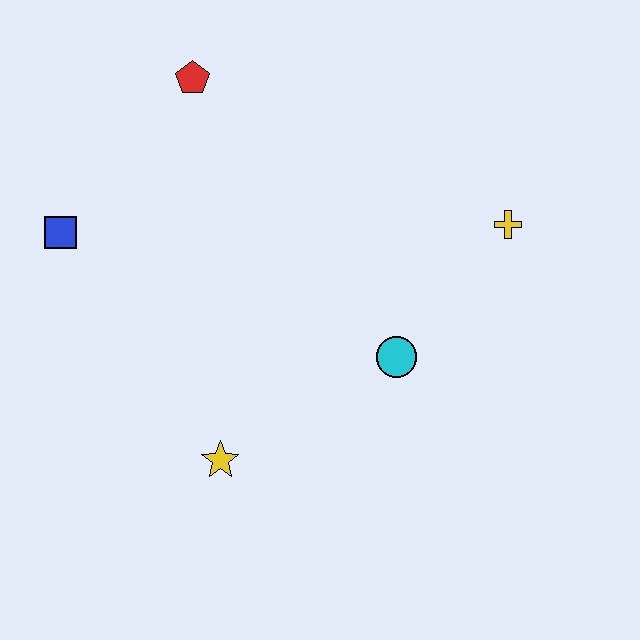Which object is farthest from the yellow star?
The red pentagon is farthest from the yellow star.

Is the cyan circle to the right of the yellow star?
Yes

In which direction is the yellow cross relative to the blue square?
The yellow cross is to the right of the blue square.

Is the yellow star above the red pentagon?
No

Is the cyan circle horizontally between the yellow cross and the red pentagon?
Yes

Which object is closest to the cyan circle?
The yellow cross is closest to the cyan circle.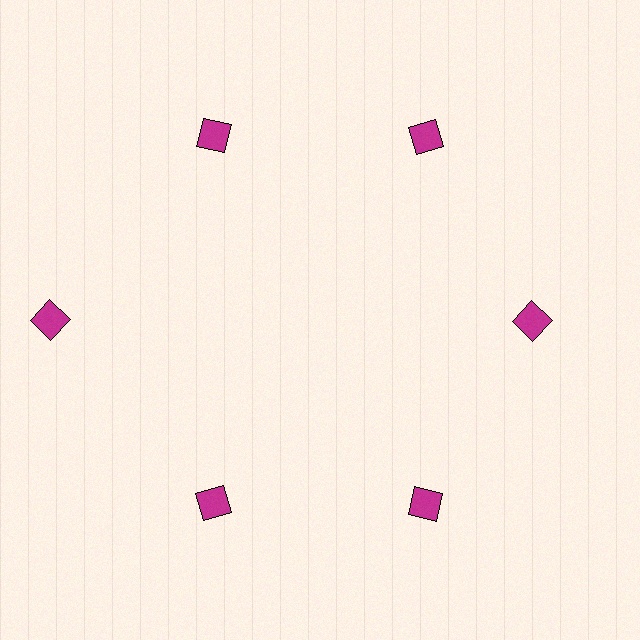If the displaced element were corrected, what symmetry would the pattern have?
It would have 6-fold rotational symmetry — the pattern would map onto itself every 60 degrees.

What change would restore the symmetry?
The symmetry would be restored by moving it inward, back onto the ring so that all 6 diamonds sit at equal angles and equal distance from the center.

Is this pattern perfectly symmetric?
No. The 6 magenta diamonds are arranged in a ring, but one element near the 9 o'clock position is pushed outward from the center, breaking the 6-fold rotational symmetry.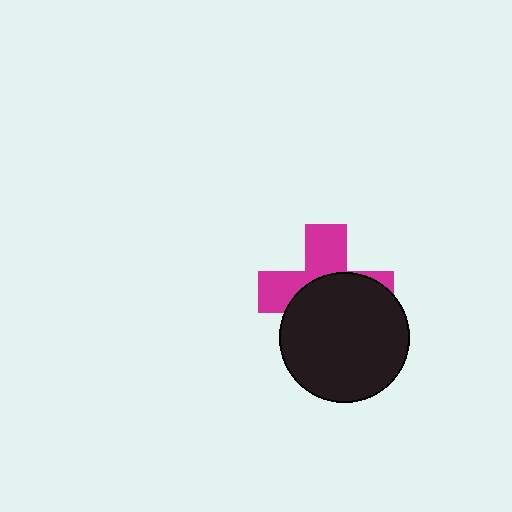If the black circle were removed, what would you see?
You would see the complete magenta cross.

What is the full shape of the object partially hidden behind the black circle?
The partially hidden object is a magenta cross.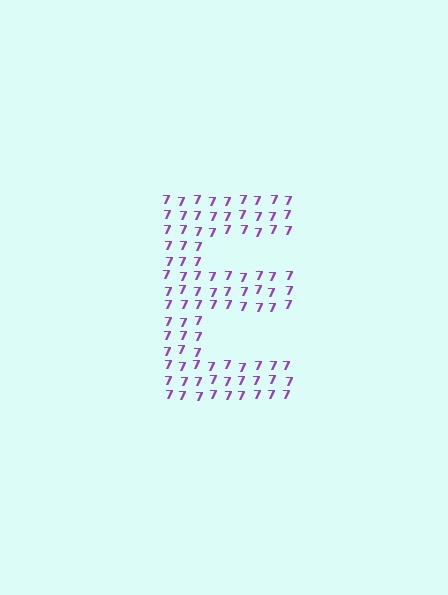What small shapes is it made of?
It is made of small digit 7's.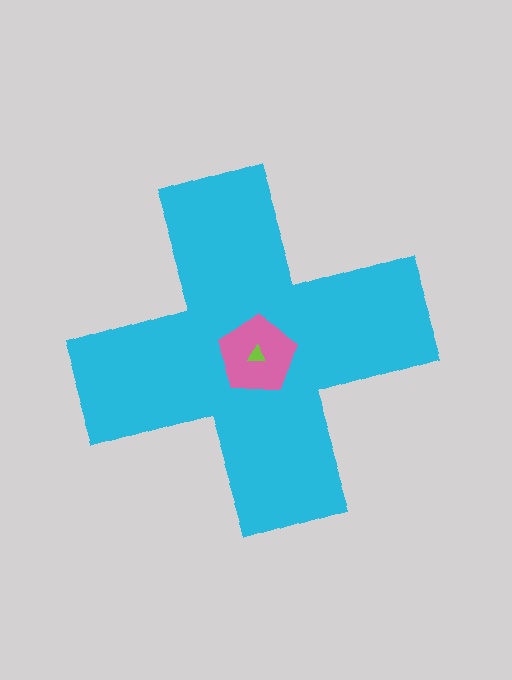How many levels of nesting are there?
3.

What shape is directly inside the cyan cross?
The pink pentagon.